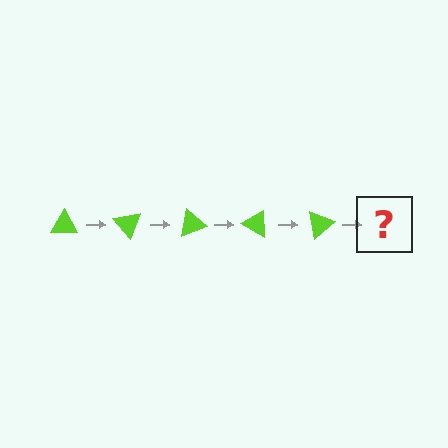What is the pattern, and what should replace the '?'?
The pattern is that the triangle rotates 50 degrees each step. The '?' should be a lime triangle rotated 250 degrees.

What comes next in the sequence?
The next element should be a lime triangle rotated 250 degrees.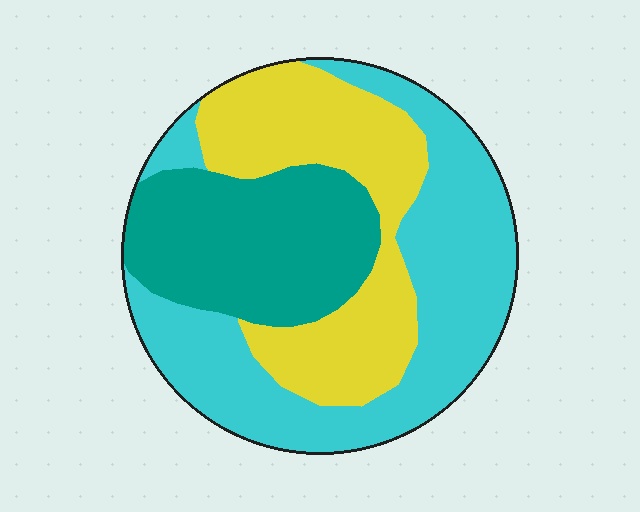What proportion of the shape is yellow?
Yellow takes up about one third (1/3) of the shape.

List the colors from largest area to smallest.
From largest to smallest: cyan, yellow, teal.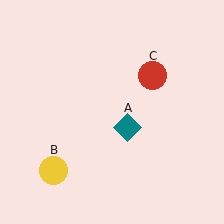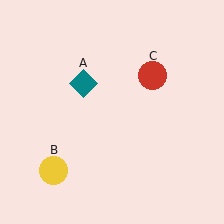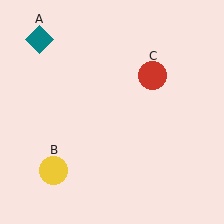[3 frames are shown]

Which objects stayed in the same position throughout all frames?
Yellow circle (object B) and red circle (object C) remained stationary.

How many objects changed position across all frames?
1 object changed position: teal diamond (object A).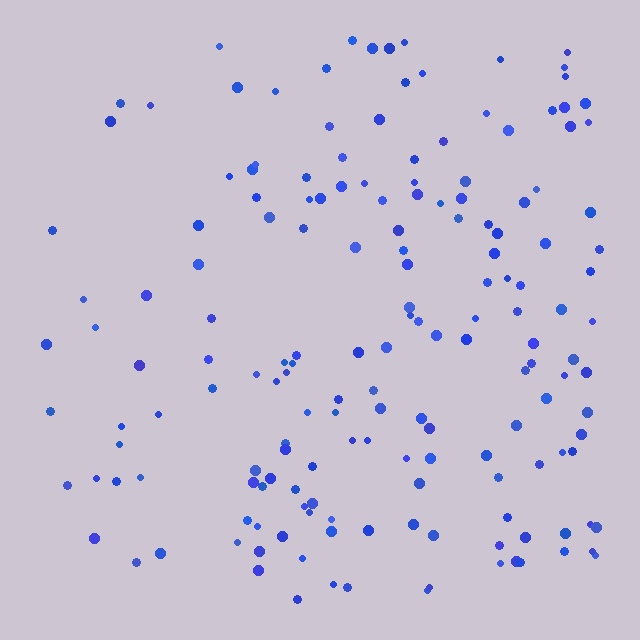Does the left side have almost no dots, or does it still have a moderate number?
Still a moderate number, just noticeably fewer than the right.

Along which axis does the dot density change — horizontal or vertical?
Horizontal.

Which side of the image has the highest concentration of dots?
The right.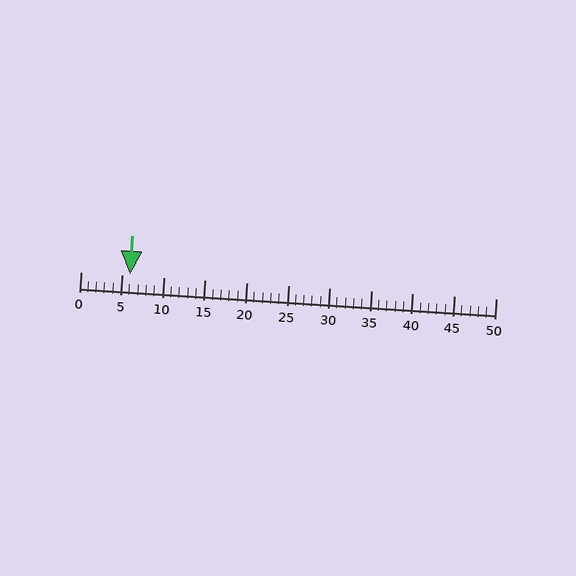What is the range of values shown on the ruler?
The ruler shows values from 0 to 50.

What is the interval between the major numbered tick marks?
The major tick marks are spaced 5 units apart.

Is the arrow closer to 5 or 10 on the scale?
The arrow is closer to 5.